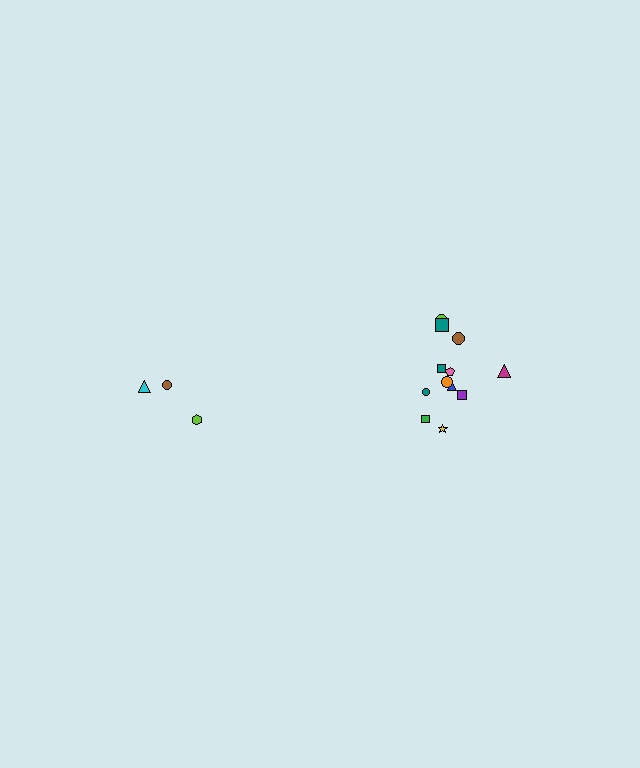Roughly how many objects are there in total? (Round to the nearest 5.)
Roughly 15 objects in total.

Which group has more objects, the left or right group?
The right group.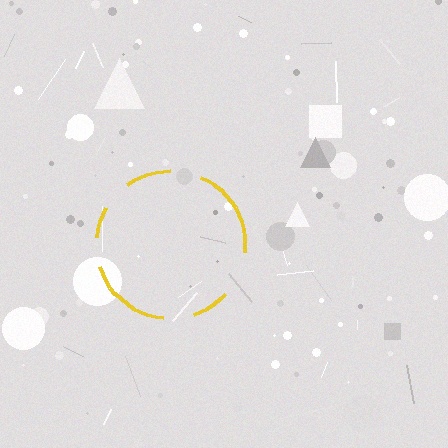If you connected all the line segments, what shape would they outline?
They would outline a circle.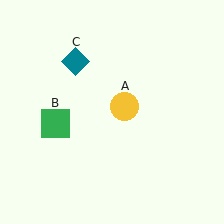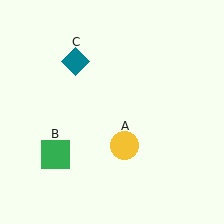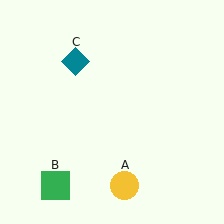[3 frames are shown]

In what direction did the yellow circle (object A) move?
The yellow circle (object A) moved down.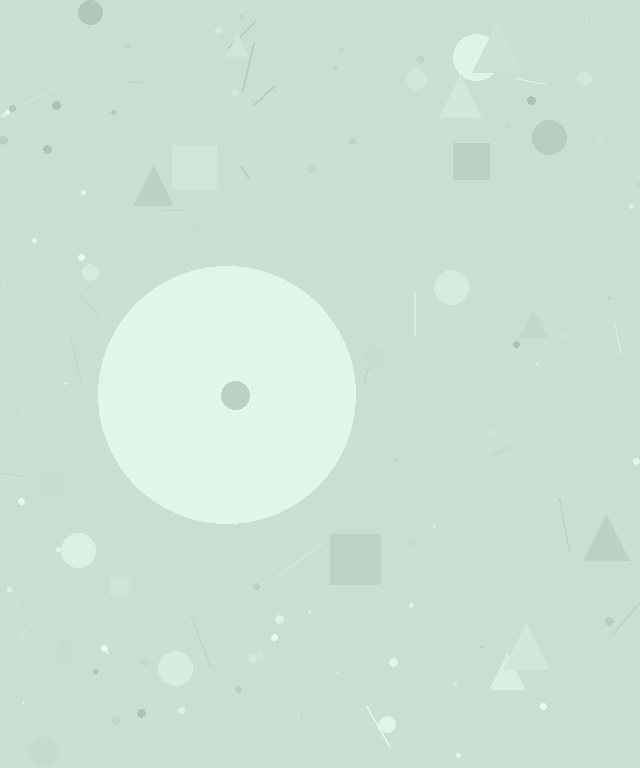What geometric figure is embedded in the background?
A circle is embedded in the background.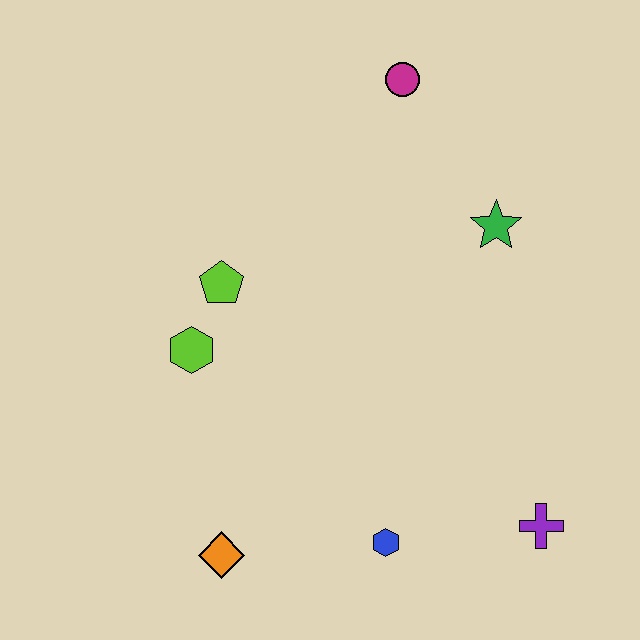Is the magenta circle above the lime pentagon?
Yes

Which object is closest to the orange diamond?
The blue hexagon is closest to the orange diamond.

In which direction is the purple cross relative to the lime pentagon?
The purple cross is to the right of the lime pentagon.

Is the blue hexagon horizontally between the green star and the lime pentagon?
Yes